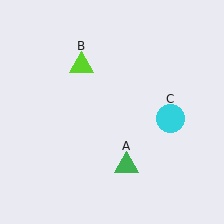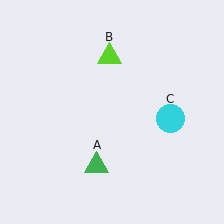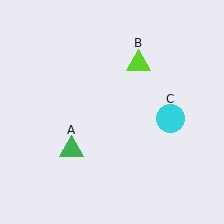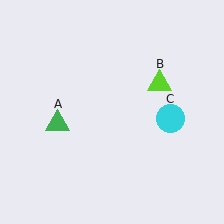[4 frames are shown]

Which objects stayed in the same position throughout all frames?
Cyan circle (object C) remained stationary.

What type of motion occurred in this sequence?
The green triangle (object A), lime triangle (object B) rotated clockwise around the center of the scene.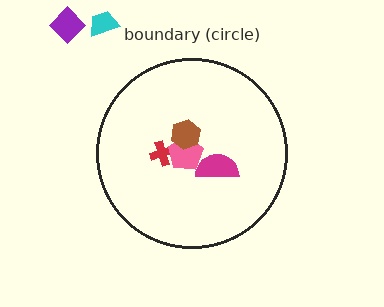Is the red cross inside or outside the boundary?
Inside.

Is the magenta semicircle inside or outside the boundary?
Inside.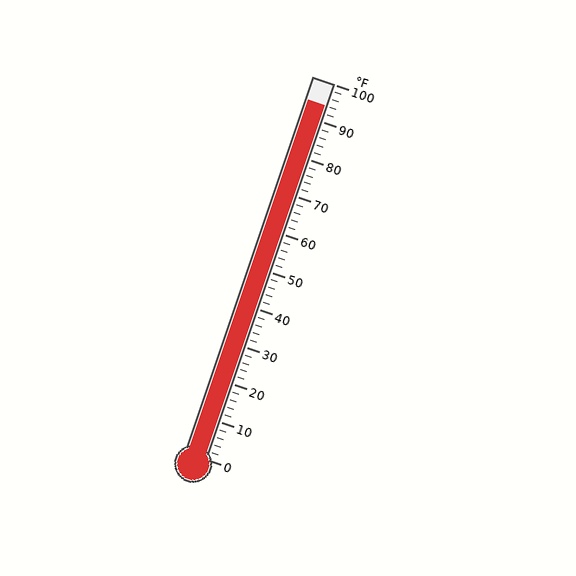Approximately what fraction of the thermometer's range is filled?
The thermometer is filled to approximately 95% of its range.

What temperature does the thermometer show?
The thermometer shows approximately 94°F.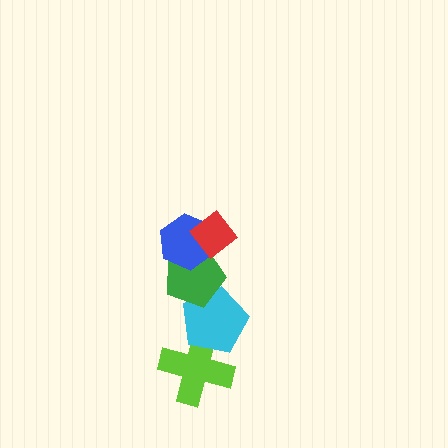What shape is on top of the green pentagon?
The blue hexagon is on top of the green pentagon.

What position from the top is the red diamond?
The red diamond is 1st from the top.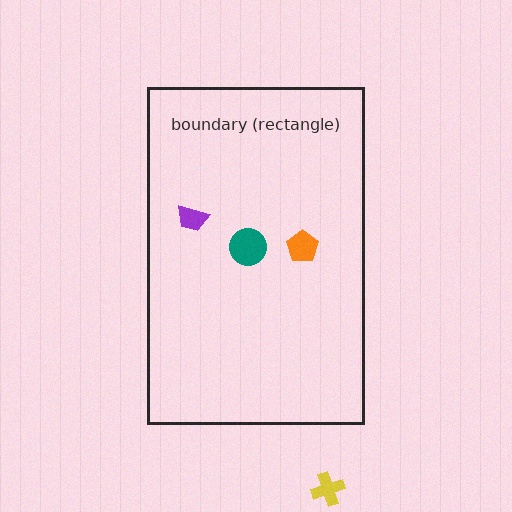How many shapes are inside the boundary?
3 inside, 1 outside.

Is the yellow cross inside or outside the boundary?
Outside.